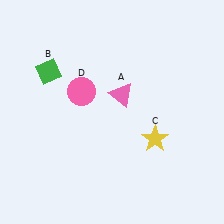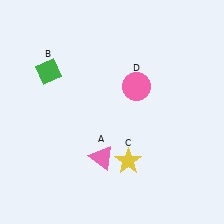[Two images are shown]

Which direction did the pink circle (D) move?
The pink circle (D) moved right.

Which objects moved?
The objects that moved are: the pink triangle (A), the yellow star (C), the pink circle (D).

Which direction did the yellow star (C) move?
The yellow star (C) moved left.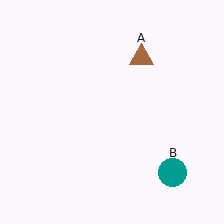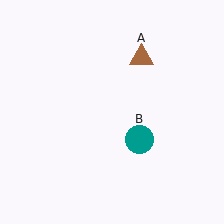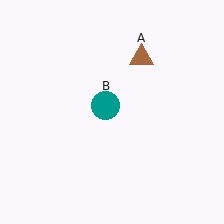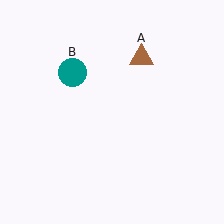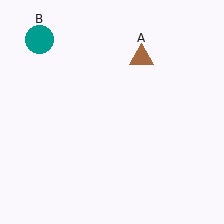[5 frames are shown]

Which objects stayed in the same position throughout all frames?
Brown triangle (object A) remained stationary.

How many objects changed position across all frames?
1 object changed position: teal circle (object B).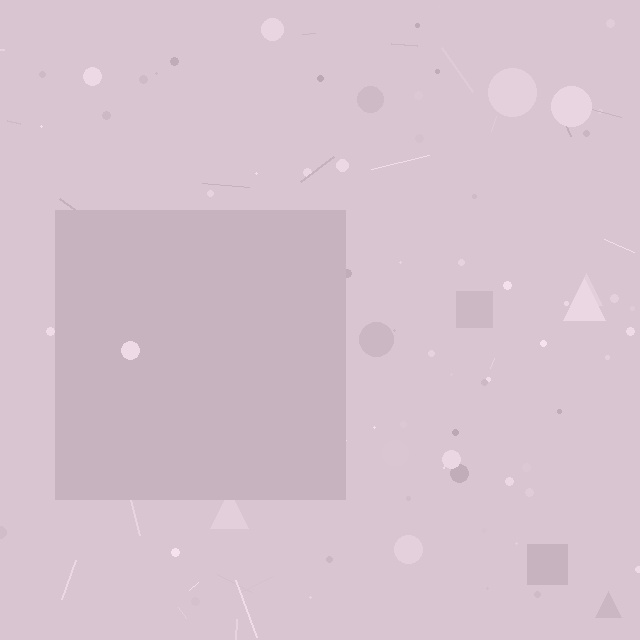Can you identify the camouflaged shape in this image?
The camouflaged shape is a square.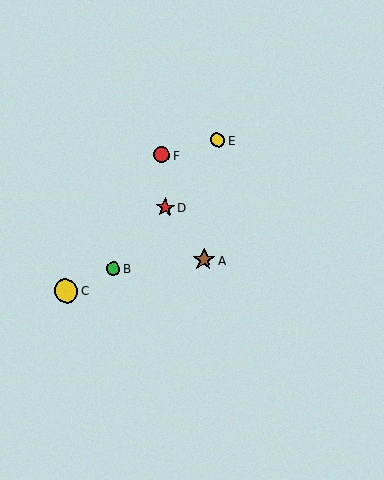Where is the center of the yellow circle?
The center of the yellow circle is at (66, 291).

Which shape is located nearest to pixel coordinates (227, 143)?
The yellow circle (labeled E) at (218, 140) is nearest to that location.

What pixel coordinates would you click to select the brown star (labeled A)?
Click at (204, 260) to select the brown star A.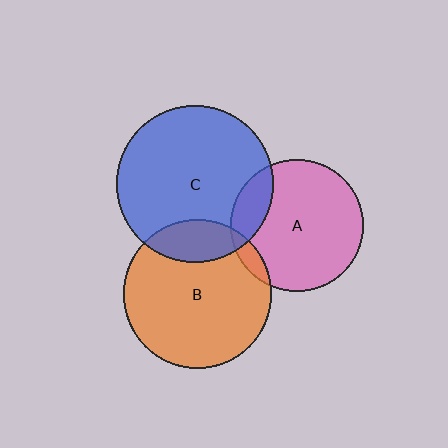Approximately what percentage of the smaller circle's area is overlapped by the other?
Approximately 20%.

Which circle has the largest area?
Circle C (blue).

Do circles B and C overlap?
Yes.